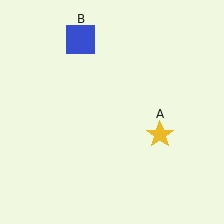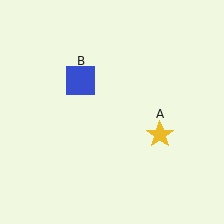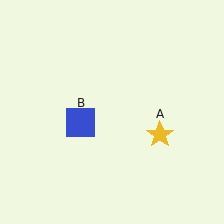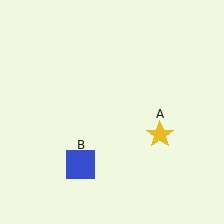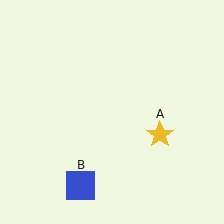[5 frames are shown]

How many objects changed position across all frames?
1 object changed position: blue square (object B).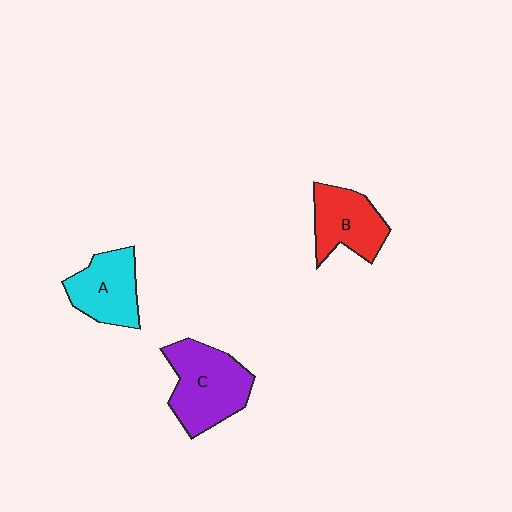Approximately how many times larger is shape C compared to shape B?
Approximately 1.3 times.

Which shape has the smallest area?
Shape B (red).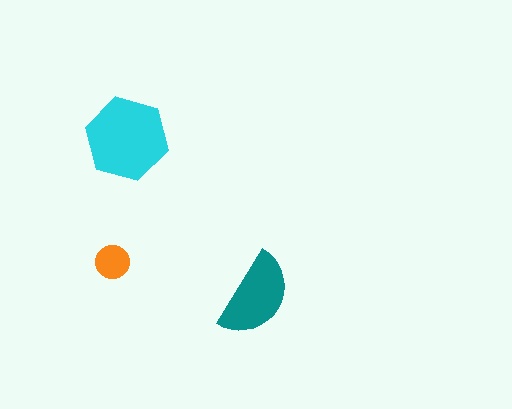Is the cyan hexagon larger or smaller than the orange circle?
Larger.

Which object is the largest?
The cyan hexagon.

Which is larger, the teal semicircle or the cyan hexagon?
The cyan hexagon.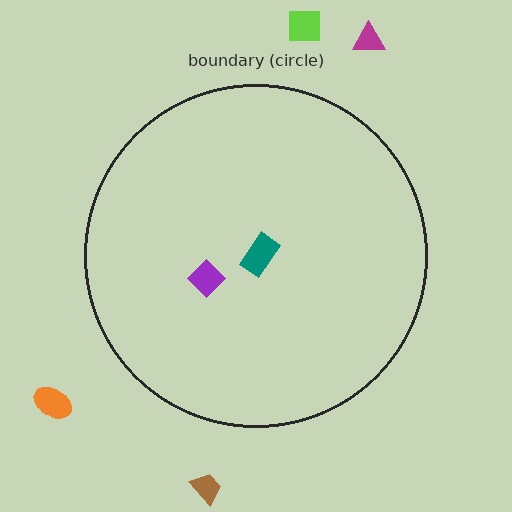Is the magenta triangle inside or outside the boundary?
Outside.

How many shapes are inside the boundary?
2 inside, 4 outside.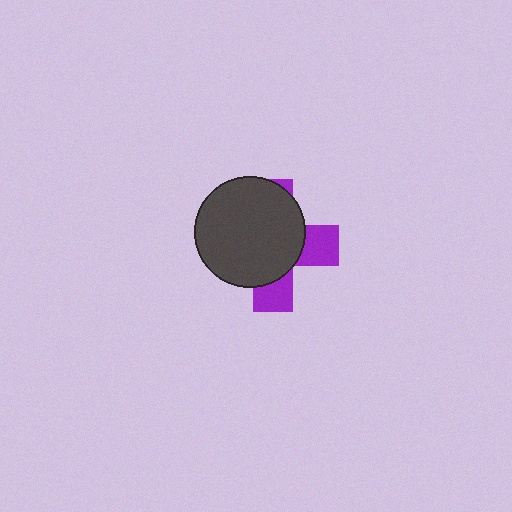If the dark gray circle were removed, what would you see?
You would see the complete purple cross.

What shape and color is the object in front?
The object in front is a dark gray circle.